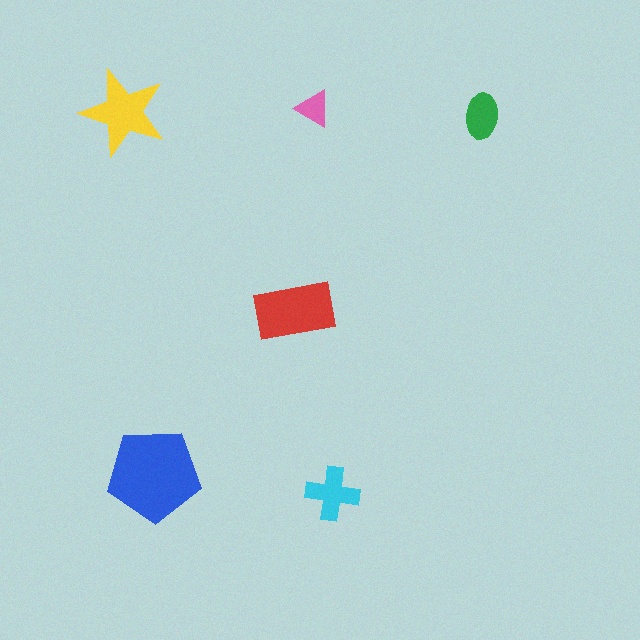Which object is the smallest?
The pink triangle.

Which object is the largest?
The blue pentagon.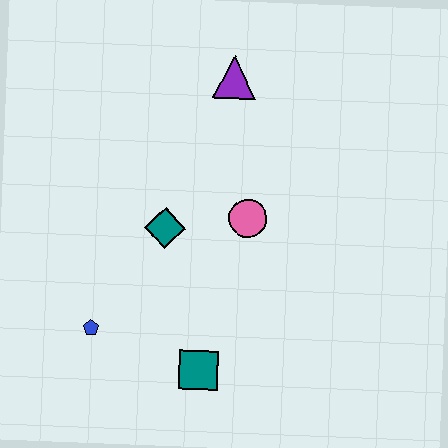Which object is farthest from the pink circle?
The blue pentagon is farthest from the pink circle.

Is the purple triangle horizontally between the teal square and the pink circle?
Yes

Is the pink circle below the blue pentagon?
No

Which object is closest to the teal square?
The blue pentagon is closest to the teal square.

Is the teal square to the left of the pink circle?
Yes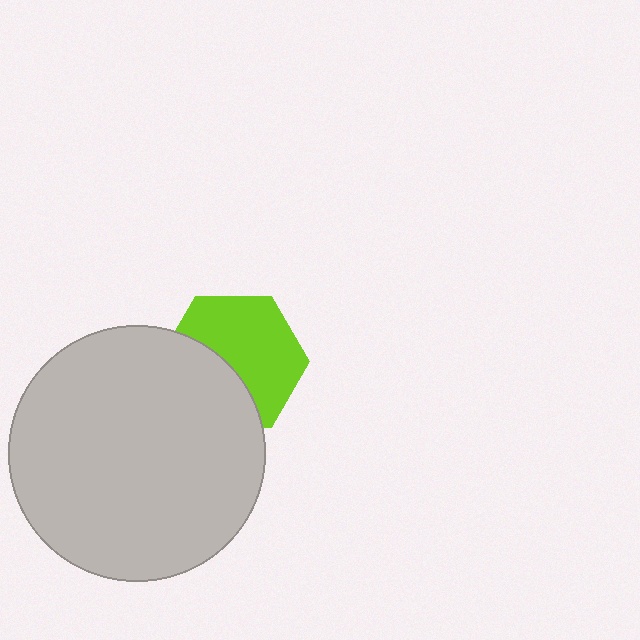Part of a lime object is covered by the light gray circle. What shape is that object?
It is a hexagon.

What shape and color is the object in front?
The object in front is a light gray circle.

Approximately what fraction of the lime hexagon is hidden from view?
Roughly 40% of the lime hexagon is hidden behind the light gray circle.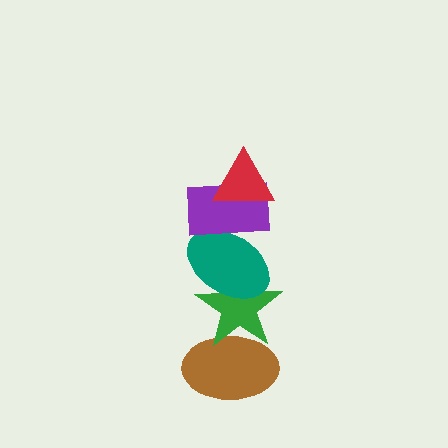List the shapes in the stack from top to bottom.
From top to bottom: the red triangle, the purple rectangle, the teal ellipse, the green star, the brown ellipse.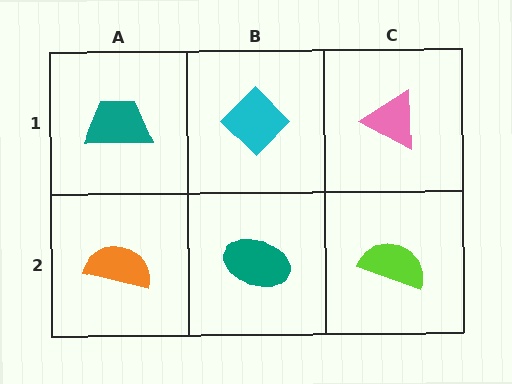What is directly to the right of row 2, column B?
A lime semicircle.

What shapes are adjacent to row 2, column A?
A teal trapezoid (row 1, column A), a teal ellipse (row 2, column B).